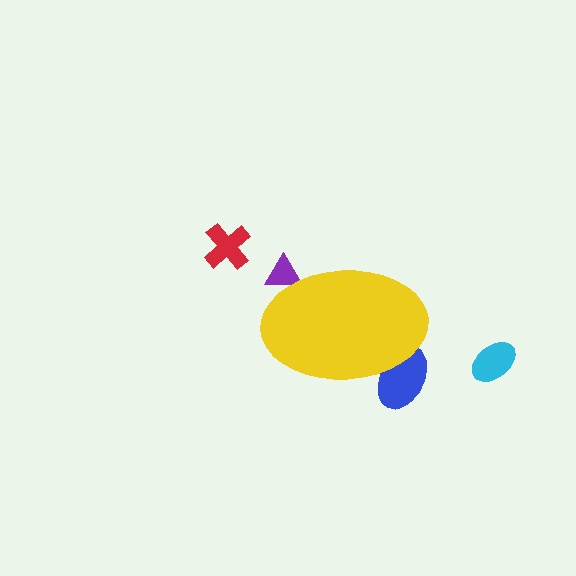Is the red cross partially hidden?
No, the red cross is fully visible.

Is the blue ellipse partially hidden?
Yes, the blue ellipse is partially hidden behind the yellow ellipse.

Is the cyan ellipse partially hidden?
No, the cyan ellipse is fully visible.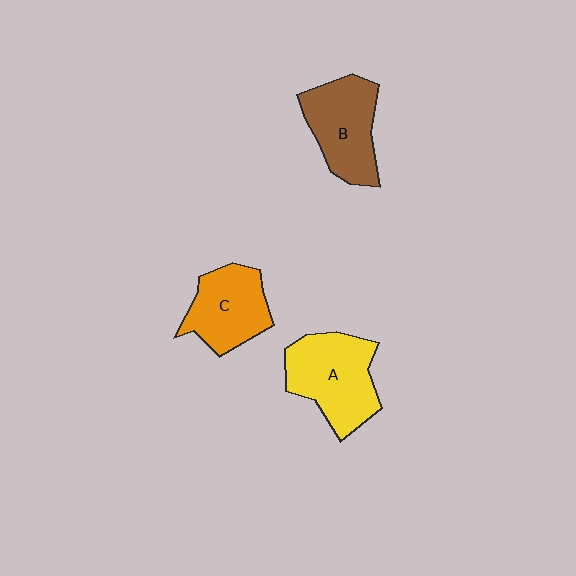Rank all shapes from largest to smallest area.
From largest to smallest: A (yellow), B (brown), C (orange).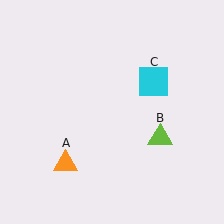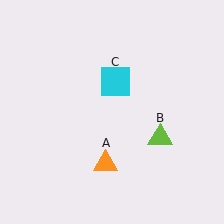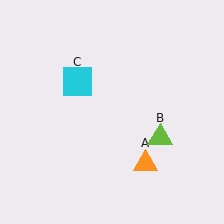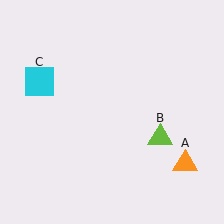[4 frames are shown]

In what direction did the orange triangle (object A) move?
The orange triangle (object A) moved right.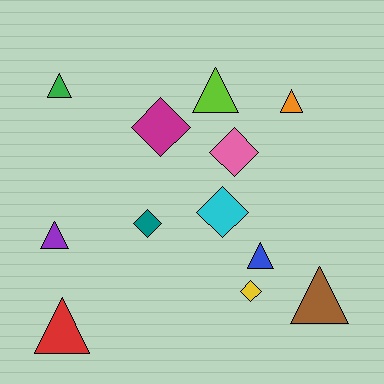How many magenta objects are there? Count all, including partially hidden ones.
There is 1 magenta object.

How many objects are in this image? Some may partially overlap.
There are 12 objects.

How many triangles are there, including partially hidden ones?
There are 7 triangles.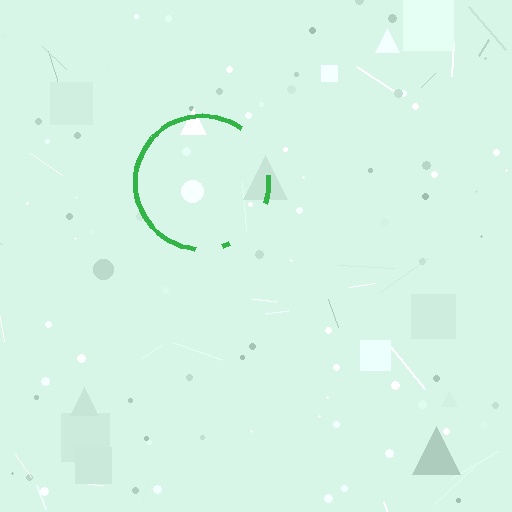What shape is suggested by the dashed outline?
The dashed outline suggests a circle.